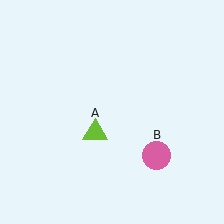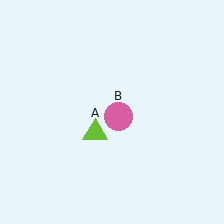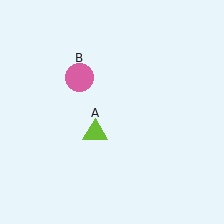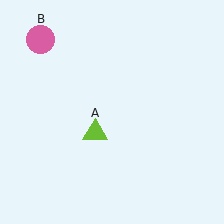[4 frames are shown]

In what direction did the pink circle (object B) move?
The pink circle (object B) moved up and to the left.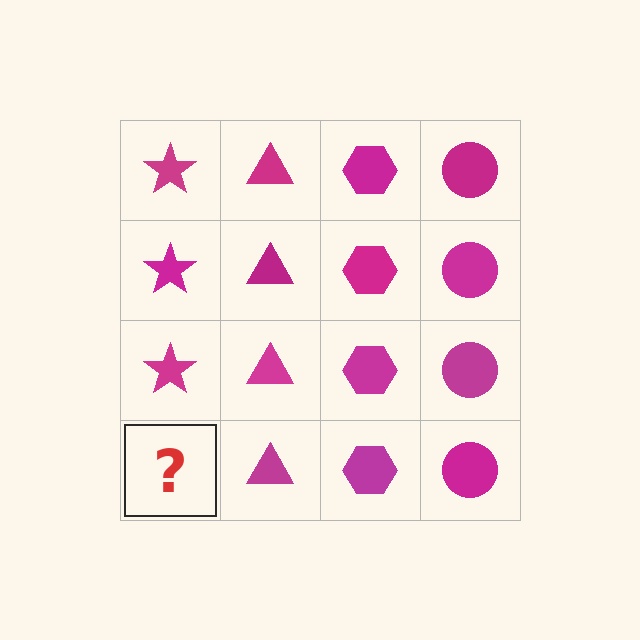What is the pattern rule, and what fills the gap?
The rule is that each column has a consistent shape. The gap should be filled with a magenta star.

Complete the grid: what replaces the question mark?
The question mark should be replaced with a magenta star.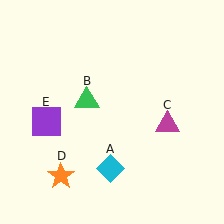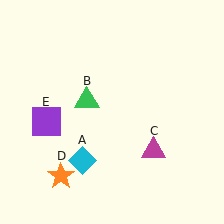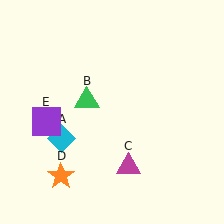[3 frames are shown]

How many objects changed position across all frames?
2 objects changed position: cyan diamond (object A), magenta triangle (object C).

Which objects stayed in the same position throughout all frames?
Green triangle (object B) and orange star (object D) and purple square (object E) remained stationary.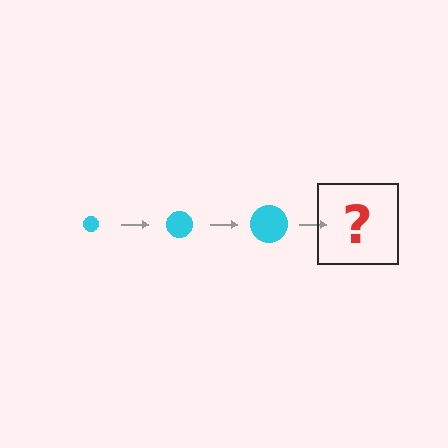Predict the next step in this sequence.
The next step is a cyan circle, larger than the previous one.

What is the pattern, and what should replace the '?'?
The pattern is that the circle gets progressively larger each step. The '?' should be a cyan circle, larger than the previous one.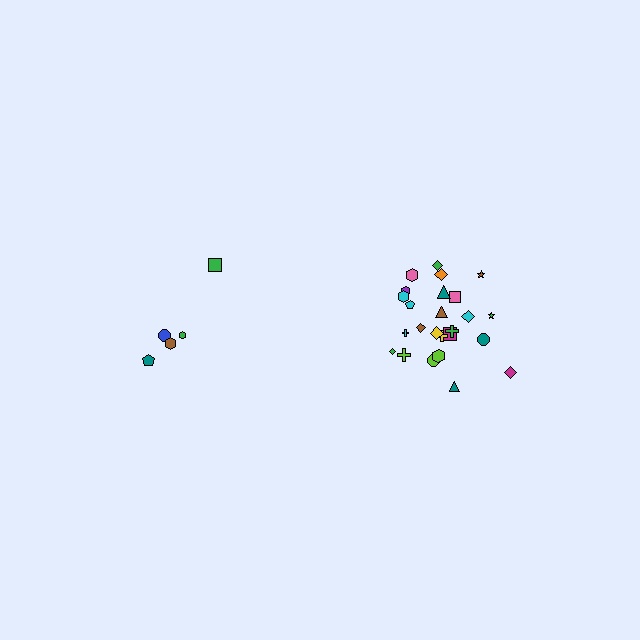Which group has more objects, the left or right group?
The right group.